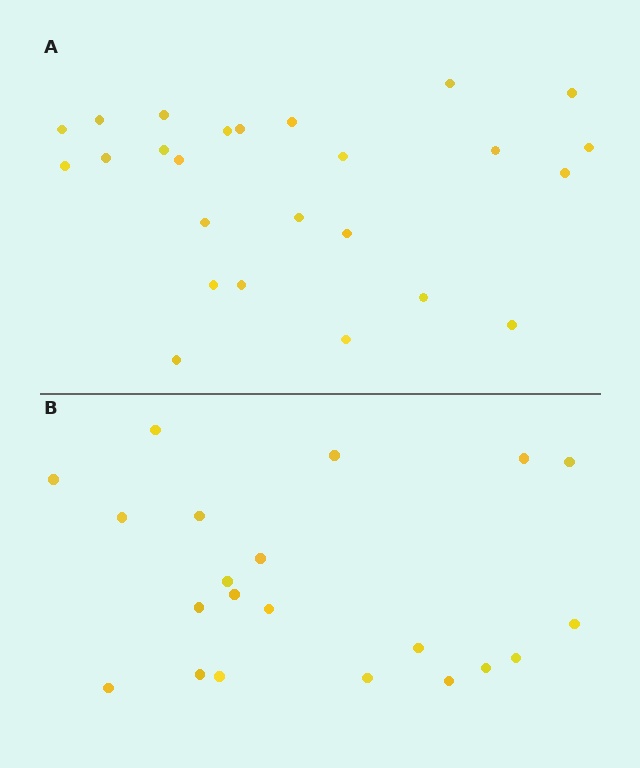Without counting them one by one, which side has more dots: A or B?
Region A (the top region) has more dots.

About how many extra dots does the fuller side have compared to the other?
Region A has about 4 more dots than region B.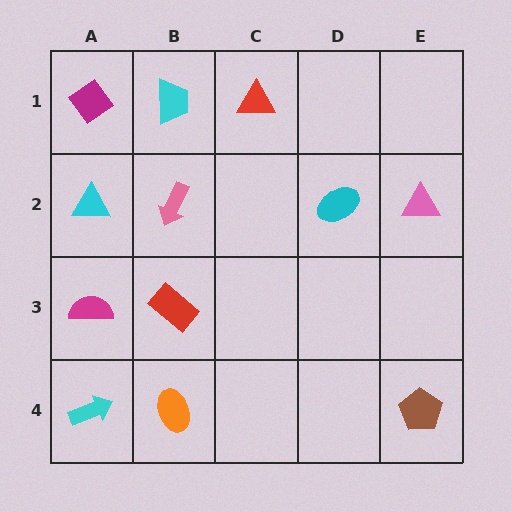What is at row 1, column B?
A cyan trapezoid.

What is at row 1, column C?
A red triangle.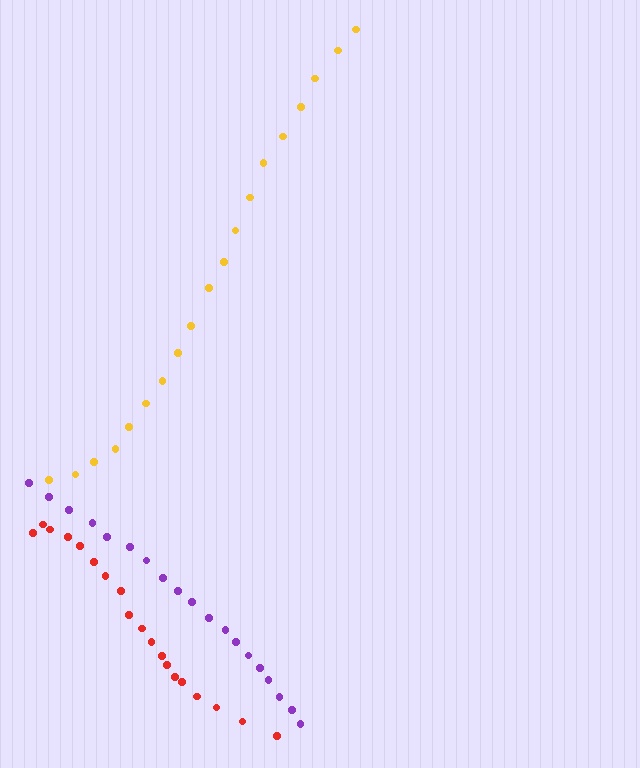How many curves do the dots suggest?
There are 3 distinct paths.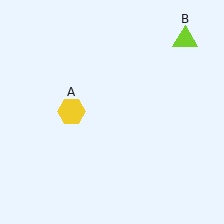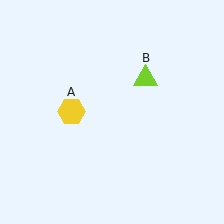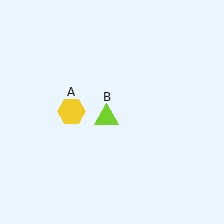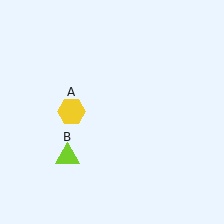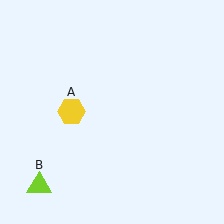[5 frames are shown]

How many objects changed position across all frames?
1 object changed position: lime triangle (object B).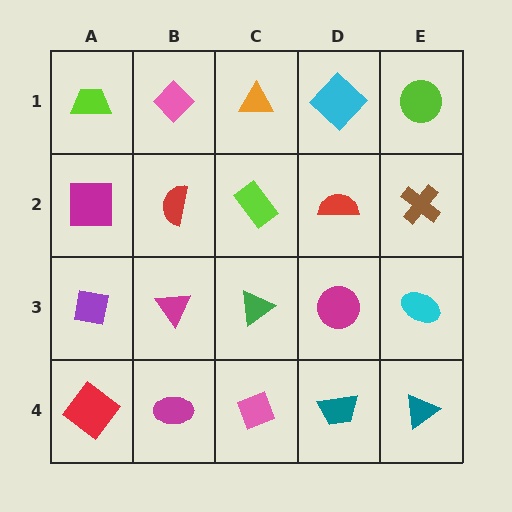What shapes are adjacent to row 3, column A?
A magenta square (row 2, column A), a red diamond (row 4, column A), a magenta triangle (row 3, column B).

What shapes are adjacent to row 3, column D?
A red semicircle (row 2, column D), a teal trapezoid (row 4, column D), a green triangle (row 3, column C), a cyan ellipse (row 3, column E).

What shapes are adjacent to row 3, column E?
A brown cross (row 2, column E), a teal triangle (row 4, column E), a magenta circle (row 3, column D).